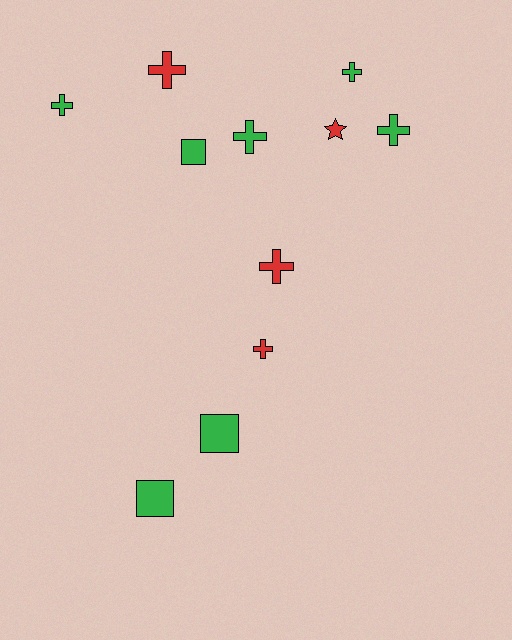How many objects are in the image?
There are 11 objects.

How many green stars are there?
There are no green stars.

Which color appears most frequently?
Green, with 7 objects.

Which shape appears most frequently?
Cross, with 7 objects.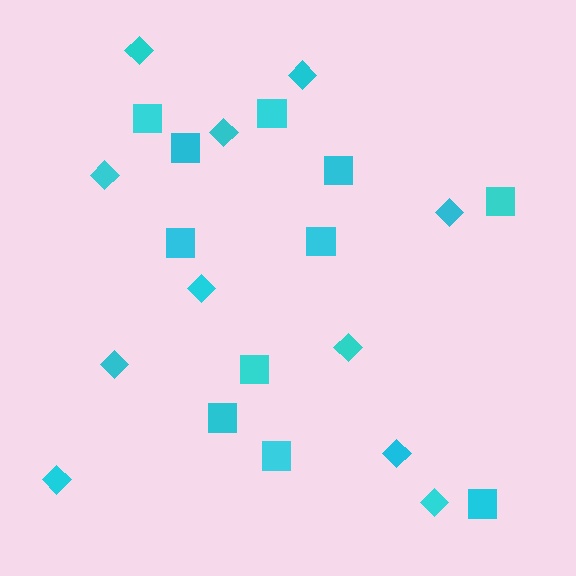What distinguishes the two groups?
There are 2 groups: one group of squares (11) and one group of diamonds (11).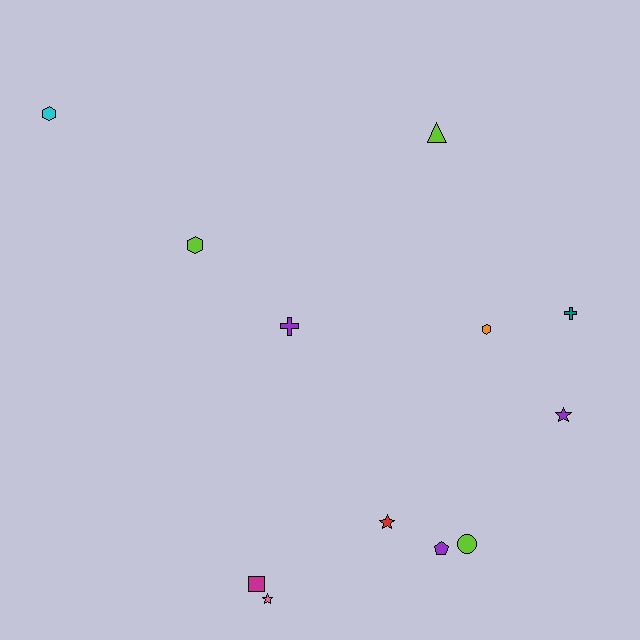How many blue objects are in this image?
There are no blue objects.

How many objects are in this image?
There are 12 objects.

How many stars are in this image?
There are 3 stars.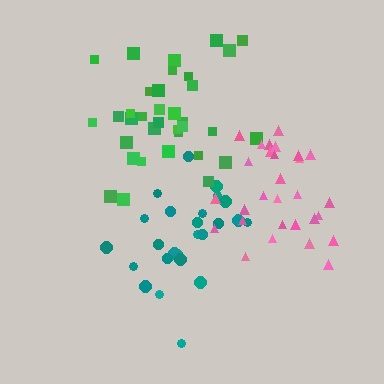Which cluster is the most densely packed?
Teal.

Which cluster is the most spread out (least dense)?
Pink.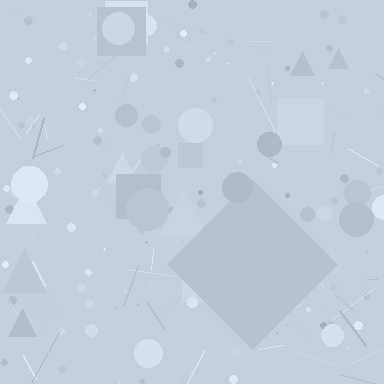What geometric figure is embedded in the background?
A diamond is embedded in the background.